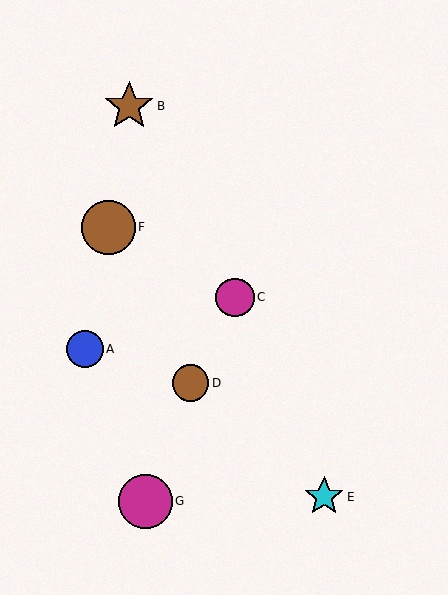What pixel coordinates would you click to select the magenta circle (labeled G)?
Click at (145, 501) to select the magenta circle G.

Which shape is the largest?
The magenta circle (labeled G) is the largest.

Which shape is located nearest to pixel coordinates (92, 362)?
The blue circle (labeled A) at (85, 349) is nearest to that location.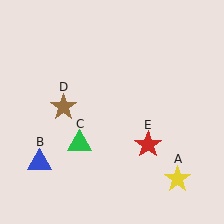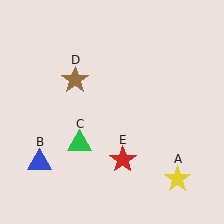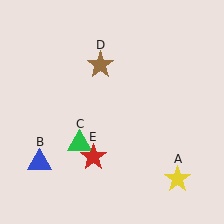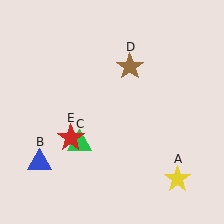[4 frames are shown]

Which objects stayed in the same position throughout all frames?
Yellow star (object A) and blue triangle (object B) and green triangle (object C) remained stationary.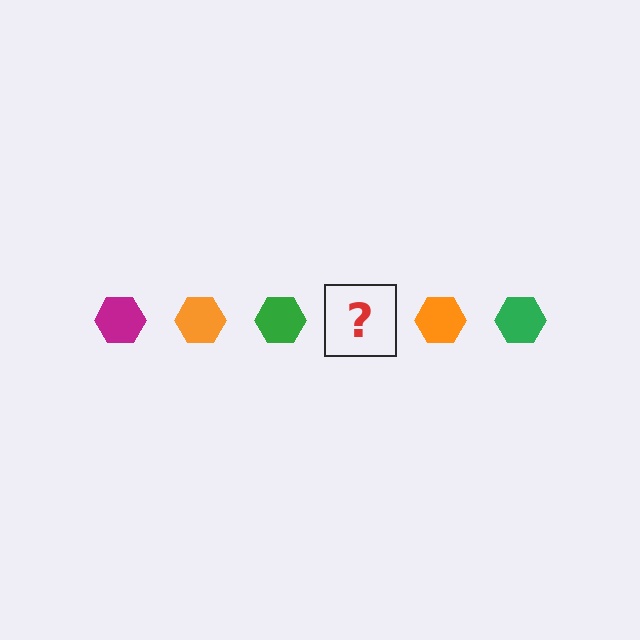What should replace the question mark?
The question mark should be replaced with a magenta hexagon.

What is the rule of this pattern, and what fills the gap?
The rule is that the pattern cycles through magenta, orange, green hexagons. The gap should be filled with a magenta hexagon.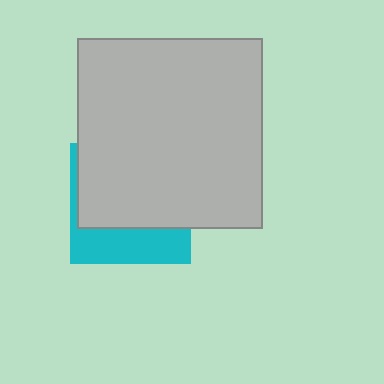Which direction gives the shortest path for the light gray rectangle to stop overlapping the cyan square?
Moving up gives the shortest separation.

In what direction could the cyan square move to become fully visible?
The cyan square could move down. That would shift it out from behind the light gray rectangle entirely.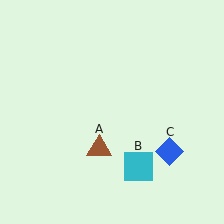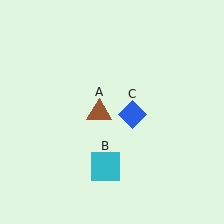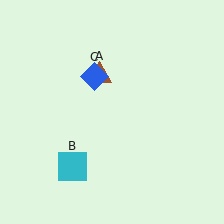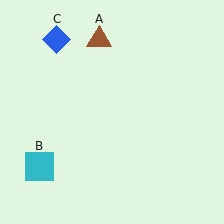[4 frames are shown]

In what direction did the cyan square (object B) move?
The cyan square (object B) moved left.